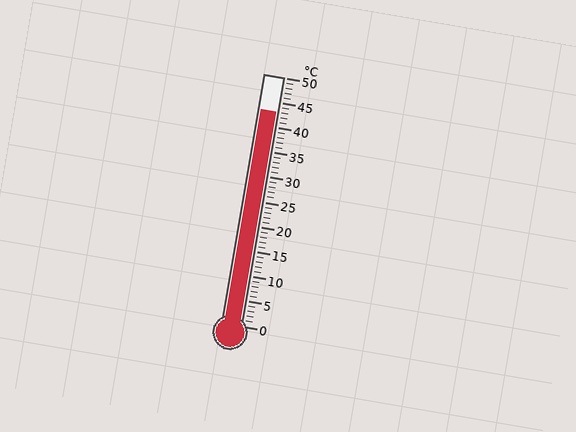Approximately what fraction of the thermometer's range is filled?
The thermometer is filled to approximately 85% of its range.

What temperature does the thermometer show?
The thermometer shows approximately 43°C.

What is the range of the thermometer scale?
The thermometer scale ranges from 0°C to 50°C.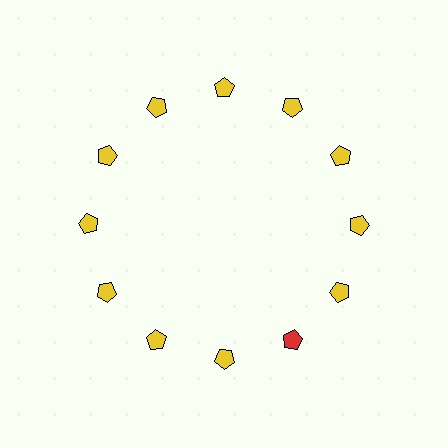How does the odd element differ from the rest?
It has a different color: red instead of yellow.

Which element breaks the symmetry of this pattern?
The red pentagon at roughly the 5 o'clock position breaks the symmetry. All other shapes are yellow pentagons.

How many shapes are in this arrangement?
There are 12 shapes arranged in a ring pattern.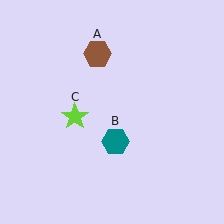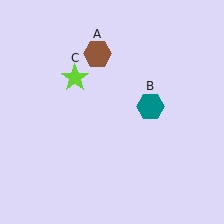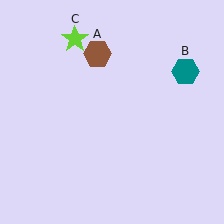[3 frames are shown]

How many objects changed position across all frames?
2 objects changed position: teal hexagon (object B), lime star (object C).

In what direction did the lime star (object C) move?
The lime star (object C) moved up.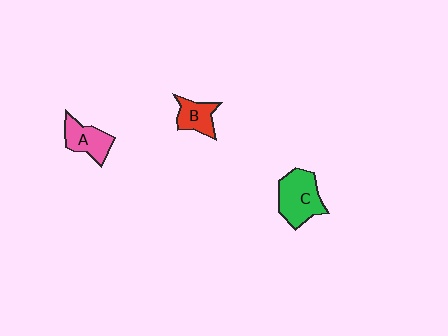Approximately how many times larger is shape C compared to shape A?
Approximately 1.4 times.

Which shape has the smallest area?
Shape B (red).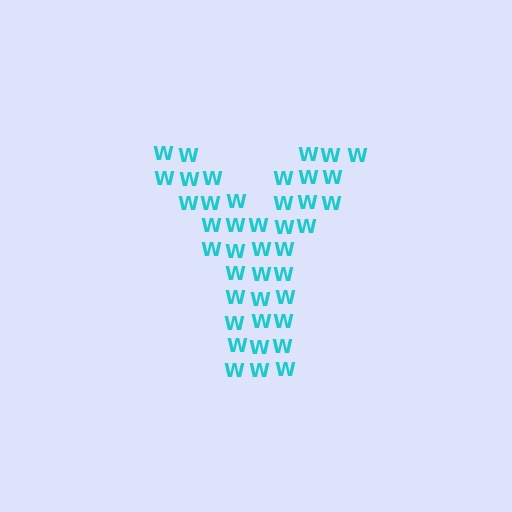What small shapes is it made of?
It is made of small letter W's.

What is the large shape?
The large shape is the letter Y.